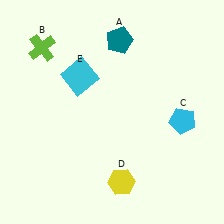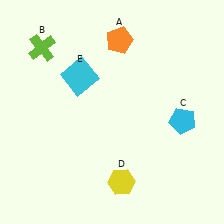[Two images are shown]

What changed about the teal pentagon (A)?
In Image 1, A is teal. In Image 2, it changed to orange.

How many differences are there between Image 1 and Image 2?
There is 1 difference between the two images.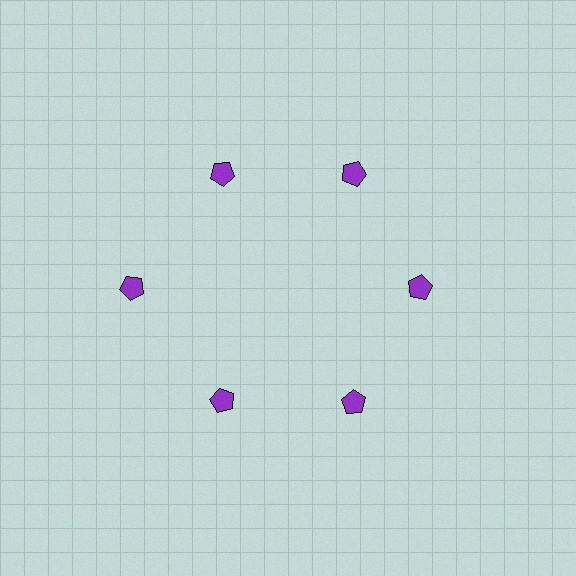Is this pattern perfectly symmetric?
No. The 6 purple pentagons are arranged in a ring, but one element near the 9 o'clock position is pushed outward from the center, breaking the 6-fold rotational symmetry.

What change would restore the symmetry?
The symmetry would be restored by moving it inward, back onto the ring so that all 6 pentagons sit at equal angles and equal distance from the center.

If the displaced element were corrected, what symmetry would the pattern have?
It would have 6-fold rotational symmetry — the pattern would map onto itself every 60 degrees.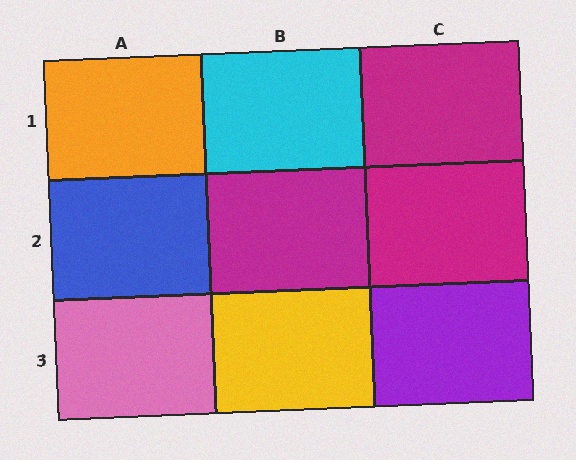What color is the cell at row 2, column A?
Blue.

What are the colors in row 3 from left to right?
Pink, yellow, purple.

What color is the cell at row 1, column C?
Magenta.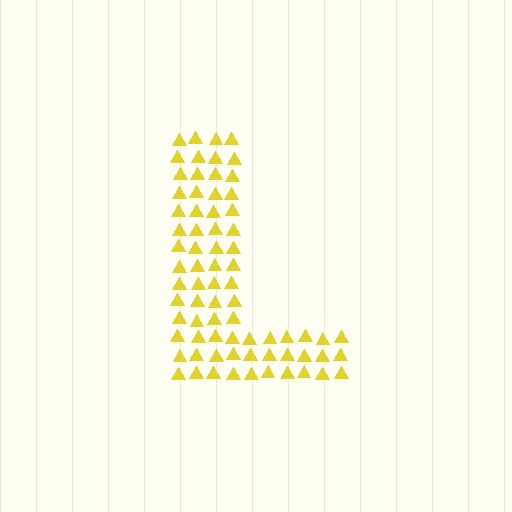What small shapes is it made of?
It is made of small triangles.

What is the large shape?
The large shape is the letter L.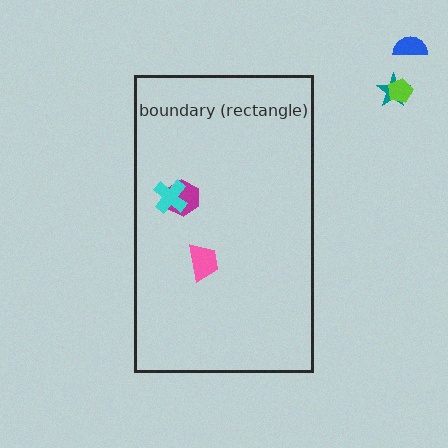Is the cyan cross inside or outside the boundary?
Inside.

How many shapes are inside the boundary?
3 inside, 3 outside.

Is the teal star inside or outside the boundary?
Outside.